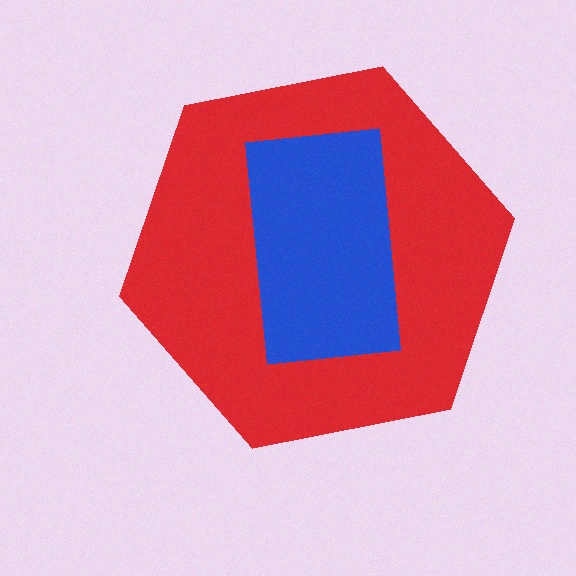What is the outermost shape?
The red hexagon.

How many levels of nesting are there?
2.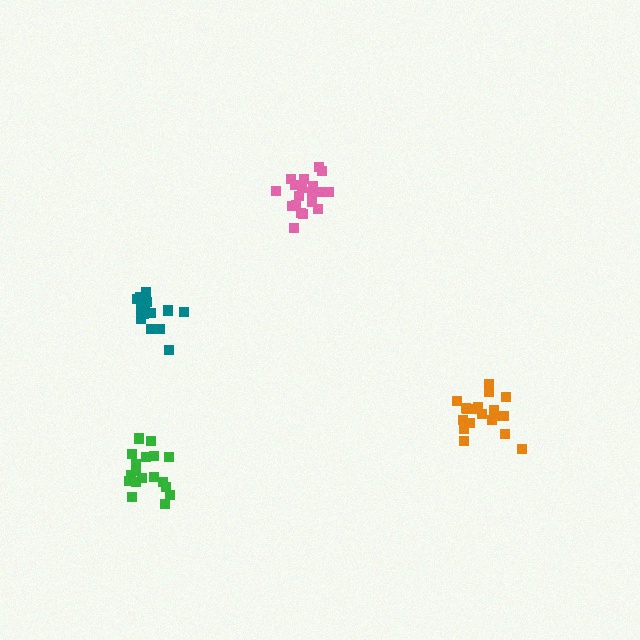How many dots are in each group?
Group 1: 18 dots, Group 2: 19 dots, Group 3: 19 dots, Group 4: 15 dots (71 total).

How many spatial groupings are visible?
There are 4 spatial groupings.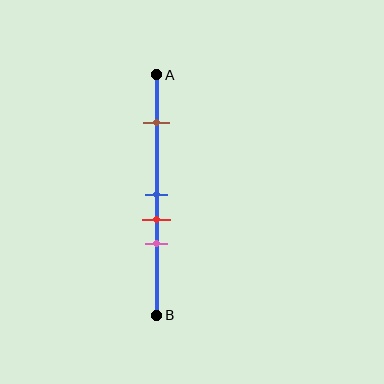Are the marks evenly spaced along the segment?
No, the marks are not evenly spaced.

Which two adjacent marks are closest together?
The blue and red marks are the closest adjacent pair.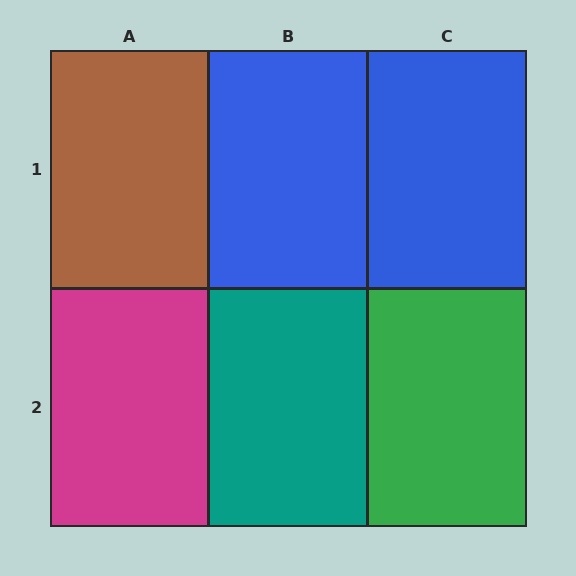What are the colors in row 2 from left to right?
Magenta, teal, green.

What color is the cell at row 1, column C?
Blue.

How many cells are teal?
1 cell is teal.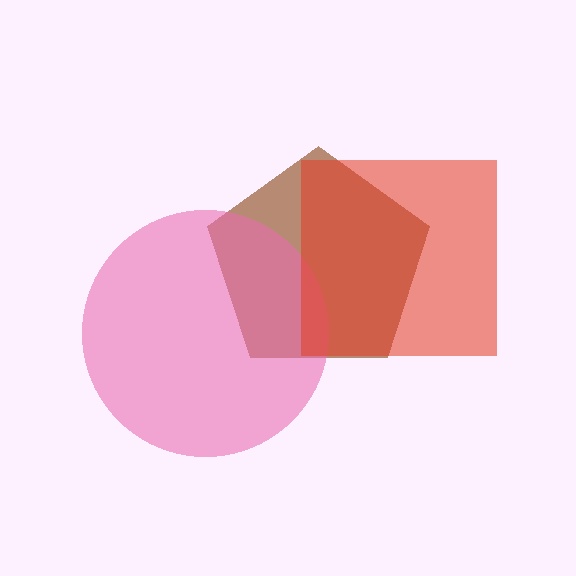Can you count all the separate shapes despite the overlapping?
Yes, there are 3 separate shapes.